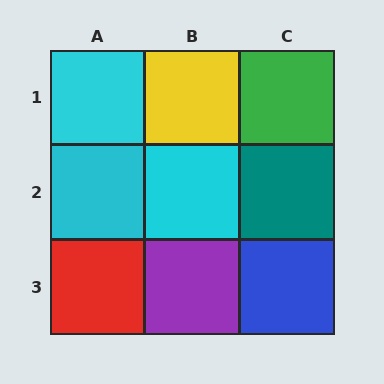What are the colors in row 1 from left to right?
Cyan, yellow, green.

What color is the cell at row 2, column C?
Teal.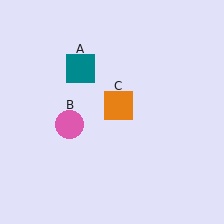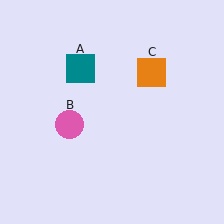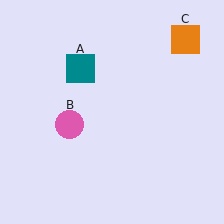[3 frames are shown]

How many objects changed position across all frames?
1 object changed position: orange square (object C).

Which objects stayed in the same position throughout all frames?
Teal square (object A) and pink circle (object B) remained stationary.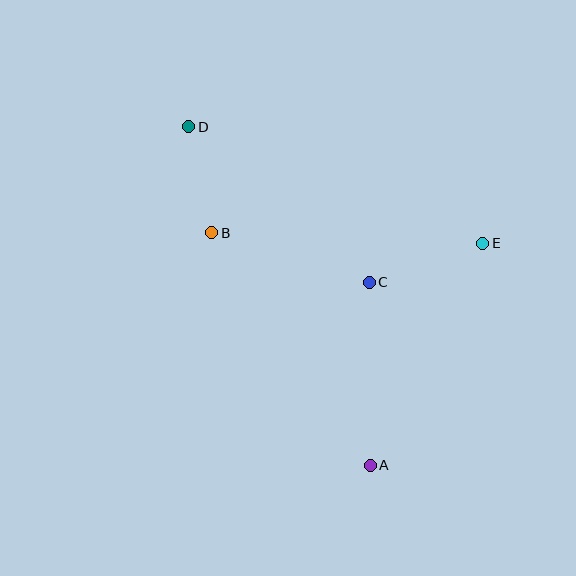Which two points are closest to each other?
Points B and D are closest to each other.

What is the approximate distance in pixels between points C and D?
The distance between C and D is approximately 238 pixels.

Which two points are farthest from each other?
Points A and D are farthest from each other.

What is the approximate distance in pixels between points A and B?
The distance between A and B is approximately 281 pixels.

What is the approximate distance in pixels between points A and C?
The distance between A and C is approximately 183 pixels.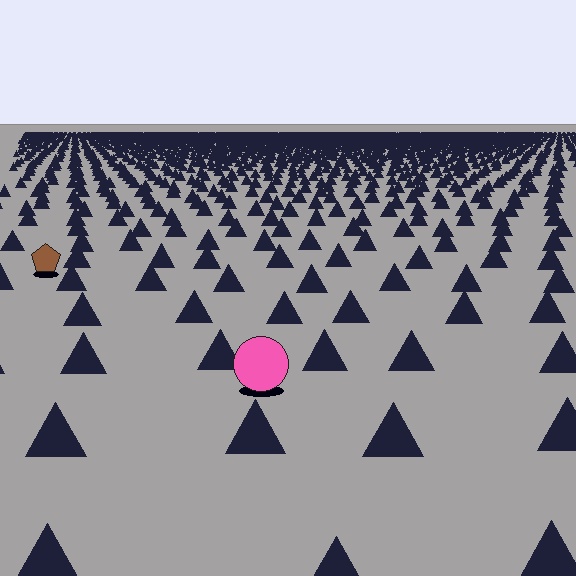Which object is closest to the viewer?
The pink circle is closest. The texture marks near it are larger and more spread out.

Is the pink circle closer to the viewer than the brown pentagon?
Yes. The pink circle is closer — you can tell from the texture gradient: the ground texture is coarser near it.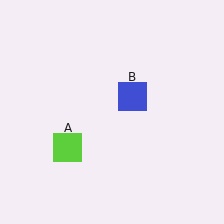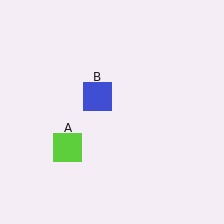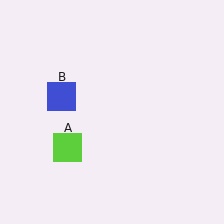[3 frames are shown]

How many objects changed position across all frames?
1 object changed position: blue square (object B).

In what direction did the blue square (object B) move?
The blue square (object B) moved left.